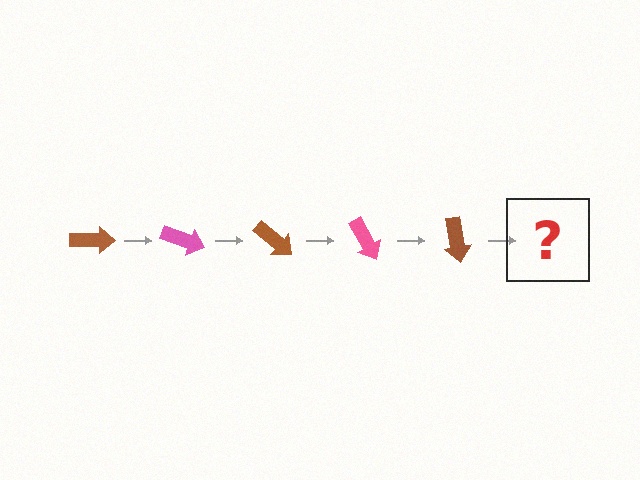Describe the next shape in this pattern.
It should be a pink arrow, rotated 100 degrees from the start.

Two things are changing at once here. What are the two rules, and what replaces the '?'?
The two rules are that it rotates 20 degrees each step and the color cycles through brown and pink. The '?' should be a pink arrow, rotated 100 degrees from the start.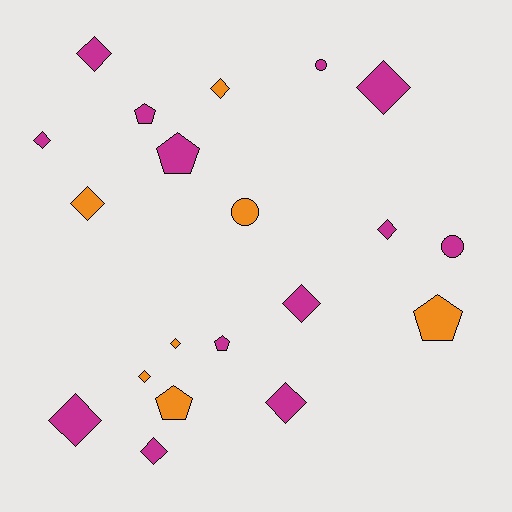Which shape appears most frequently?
Diamond, with 12 objects.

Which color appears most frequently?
Magenta, with 13 objects.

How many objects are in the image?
There are 20 objects.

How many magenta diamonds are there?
There are 8 magenta diamonds.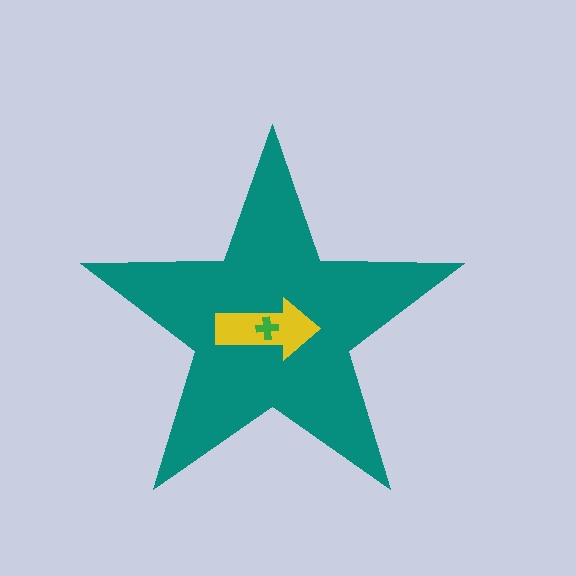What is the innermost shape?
The green cross.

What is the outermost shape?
The teal star.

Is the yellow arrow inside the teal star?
Yes.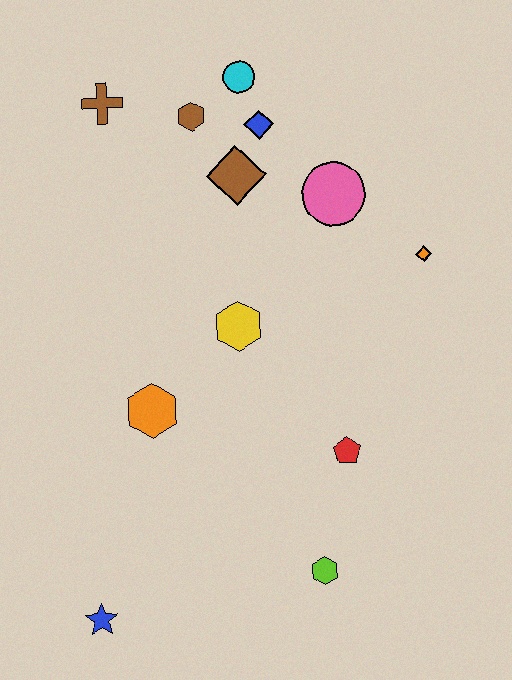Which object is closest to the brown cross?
The brown hexagon is closest to the brown cross.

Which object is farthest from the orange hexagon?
The cyan circle is farthest from the orange hexagon.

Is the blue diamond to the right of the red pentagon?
No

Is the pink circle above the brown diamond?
No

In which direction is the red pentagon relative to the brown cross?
The red pentagon is below the brown cross.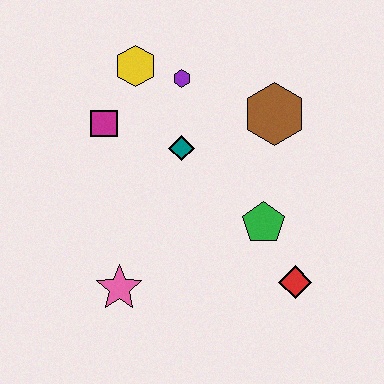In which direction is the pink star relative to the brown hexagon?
The pink star is below the brown hexagon.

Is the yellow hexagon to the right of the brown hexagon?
No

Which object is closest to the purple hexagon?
The yellow hexagon is closest to the purple hexagon.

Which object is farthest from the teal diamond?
The red diamond is farthest from the teal diamond.